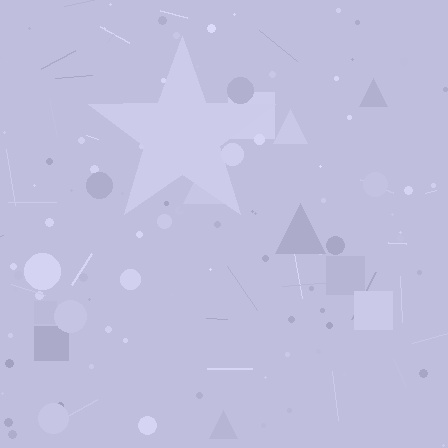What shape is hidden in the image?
A star is hidden in the image.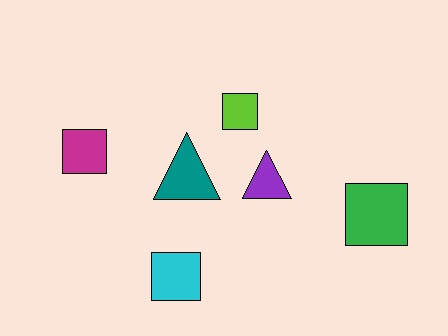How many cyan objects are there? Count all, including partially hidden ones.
There is 1 cyan object.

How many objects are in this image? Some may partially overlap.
There are 6 objects.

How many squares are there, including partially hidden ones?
There are 4 squares.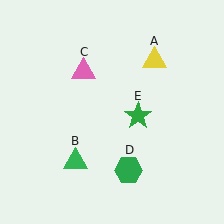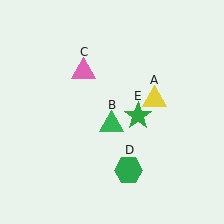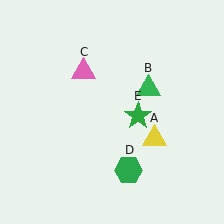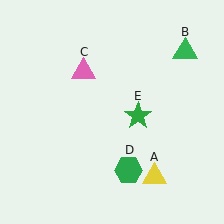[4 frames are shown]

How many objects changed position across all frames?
2 objects changed position: yellow triangle (object A), green triangle (object B).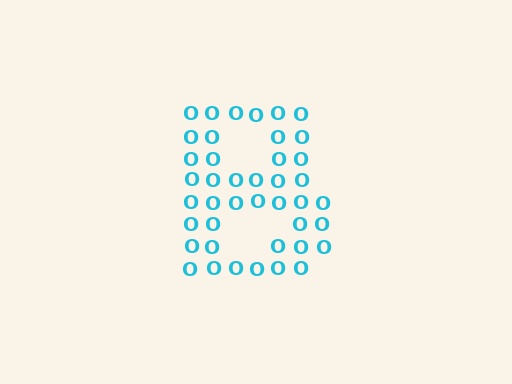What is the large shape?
The large shape is the letter B.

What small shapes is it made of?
It is made of small letter O's.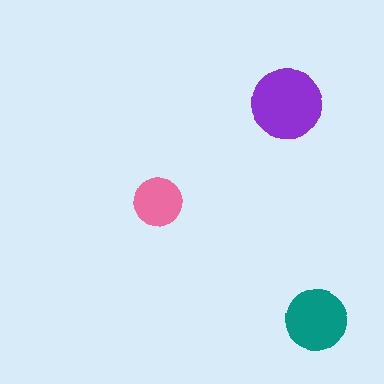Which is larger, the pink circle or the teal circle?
The teal one.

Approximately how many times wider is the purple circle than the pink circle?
About 1.5 times wider.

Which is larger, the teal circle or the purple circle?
The purple one.